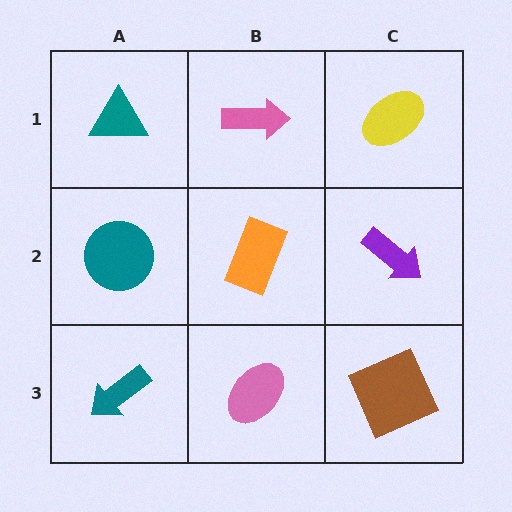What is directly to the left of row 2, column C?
An orange rectangle.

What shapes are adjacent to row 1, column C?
A purple arrow (row 2, column C), a pink arrow (row 1, column B).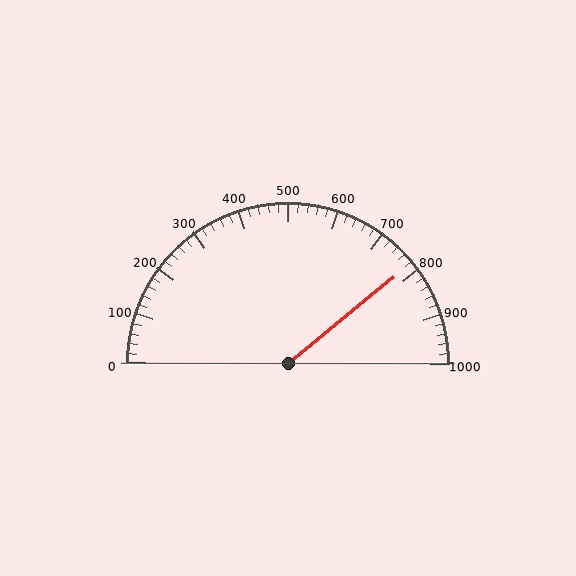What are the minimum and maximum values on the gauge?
The gauge ranges from 0 to 1000.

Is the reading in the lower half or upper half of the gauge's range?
The reading is in the upper half of the range (0 to 1000).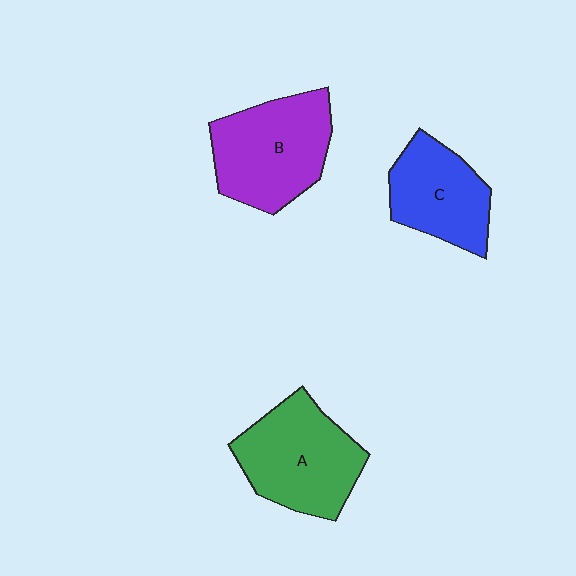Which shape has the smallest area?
Shape C (blue).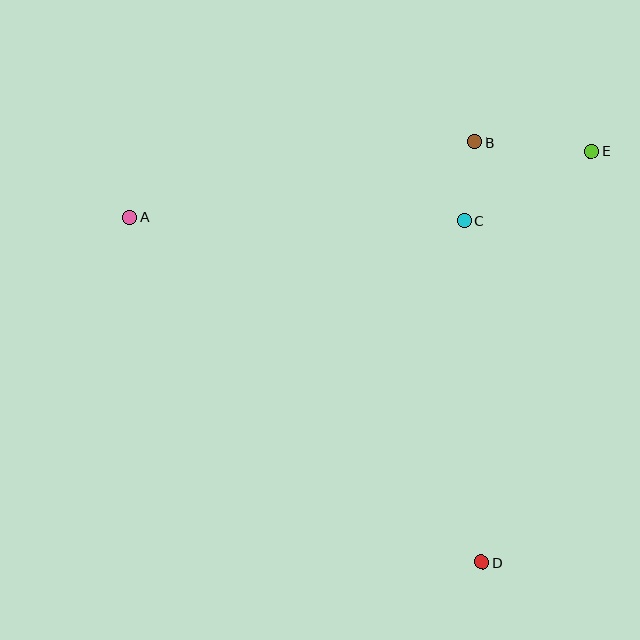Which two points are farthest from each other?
Points A and D are farthest from each other.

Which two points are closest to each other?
Points B and C are closest to each other.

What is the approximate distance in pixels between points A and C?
The distance between A and C is approximately 335 pixels.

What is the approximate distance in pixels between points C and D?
The distance between C and D is approximately 342 pixels.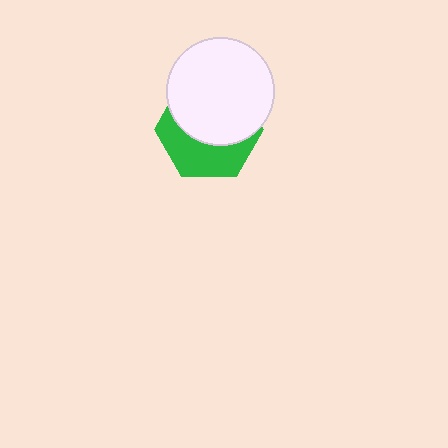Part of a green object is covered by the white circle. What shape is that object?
It is a hexagon.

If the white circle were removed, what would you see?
You would see the complete green hexagon.